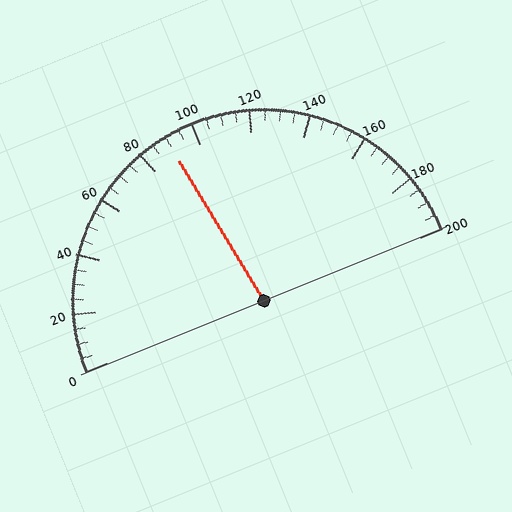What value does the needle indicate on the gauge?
The needle indicates approximately 90.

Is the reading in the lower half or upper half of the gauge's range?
The reading is in the lower half of the range (0 to 200).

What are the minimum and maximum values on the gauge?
The gauge ranges from 0 to 200.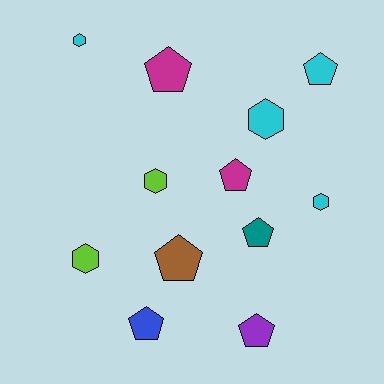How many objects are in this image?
There are 12 objects.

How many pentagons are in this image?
There are 7 pentagons.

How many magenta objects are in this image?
There are 2 magenta objects.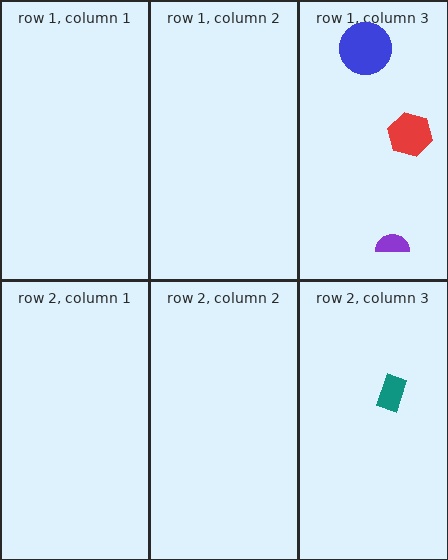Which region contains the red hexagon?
The row 1, column 3 region.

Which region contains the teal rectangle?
The row 2, column 3 region.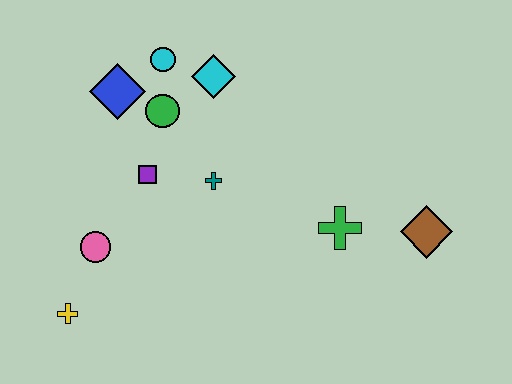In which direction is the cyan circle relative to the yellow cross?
The cyan circle is above the yellow cross.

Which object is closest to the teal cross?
The purple square is closest to the teal cross.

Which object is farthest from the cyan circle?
The brown diamond is farthest from the cyan circle.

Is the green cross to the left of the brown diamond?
Yes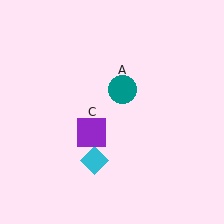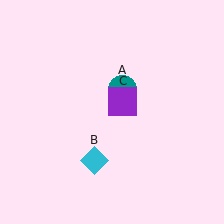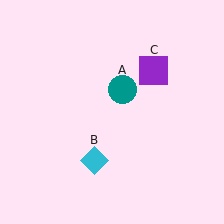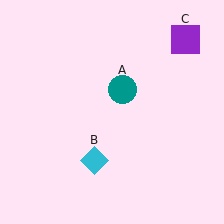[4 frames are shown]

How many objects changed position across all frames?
1 object changed position: purple square (object C).